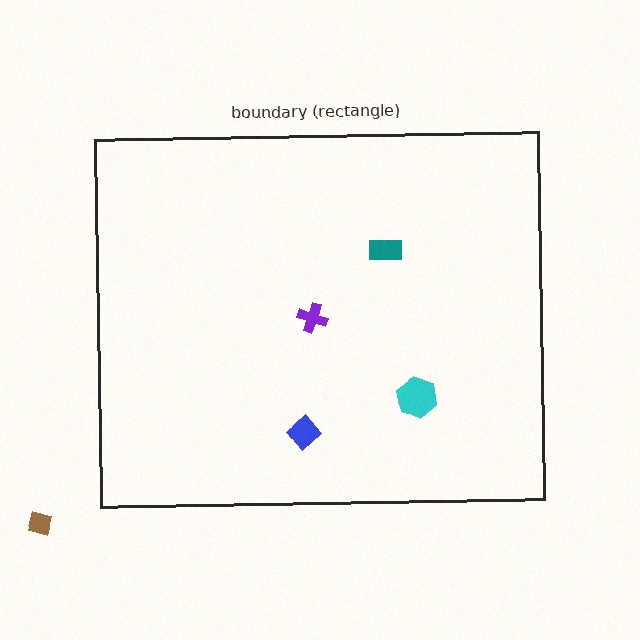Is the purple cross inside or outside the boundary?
Inside.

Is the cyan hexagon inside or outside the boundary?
Inside.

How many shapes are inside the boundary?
4 inside, 1 outside.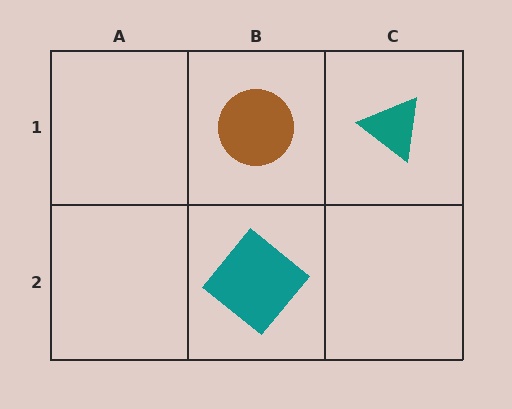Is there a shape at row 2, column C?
No, that cell is empty.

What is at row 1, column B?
A brown circle.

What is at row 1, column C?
A teal triangle.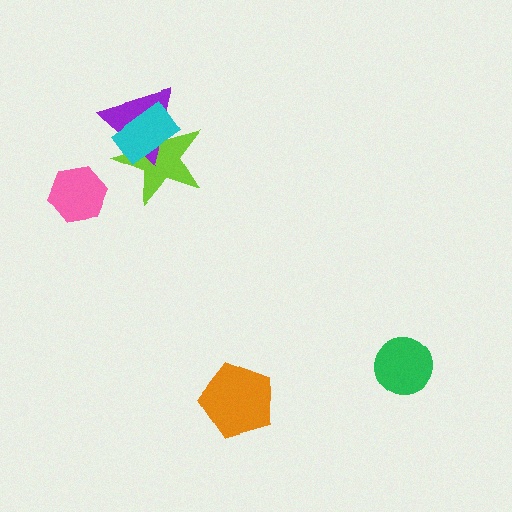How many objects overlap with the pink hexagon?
0 objects overlap with the pink hexagon.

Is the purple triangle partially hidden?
Yes, it is partially covered by another shape.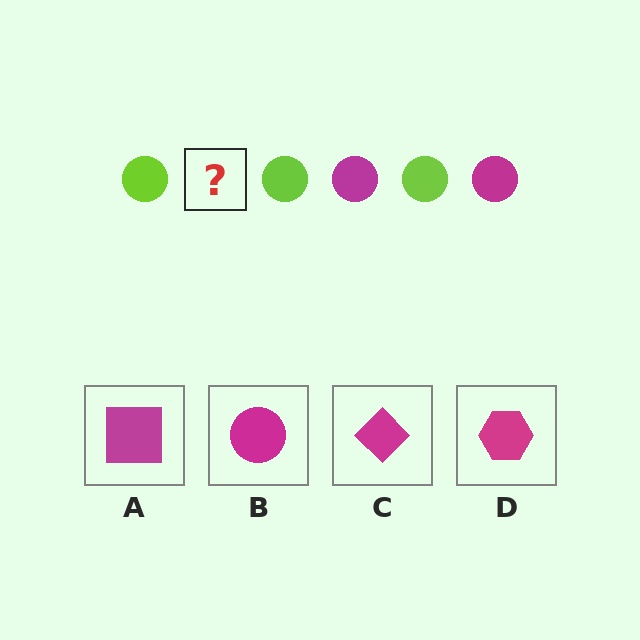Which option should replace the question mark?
Option B.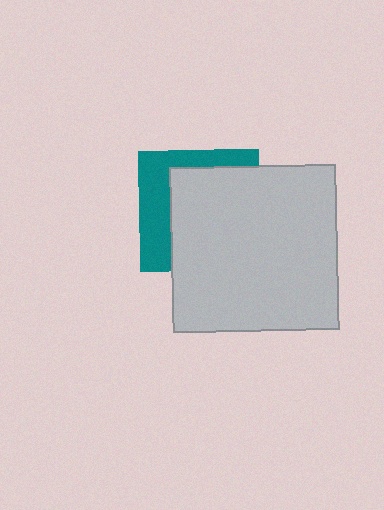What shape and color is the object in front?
The object in front is a light gray square.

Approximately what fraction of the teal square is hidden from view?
Roughly 63% of the teal square is hidden behind the light gray square.